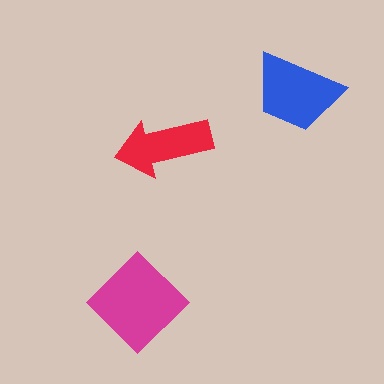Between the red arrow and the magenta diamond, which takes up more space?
The magenta diamond.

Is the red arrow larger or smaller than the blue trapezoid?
Smaller.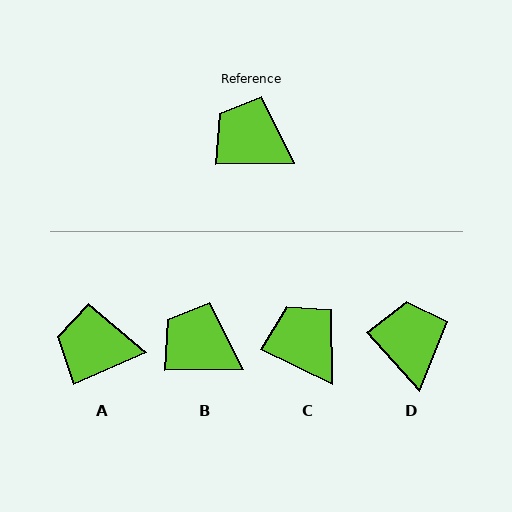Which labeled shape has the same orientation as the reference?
B.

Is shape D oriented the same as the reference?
No, it is off by about 48 degrees.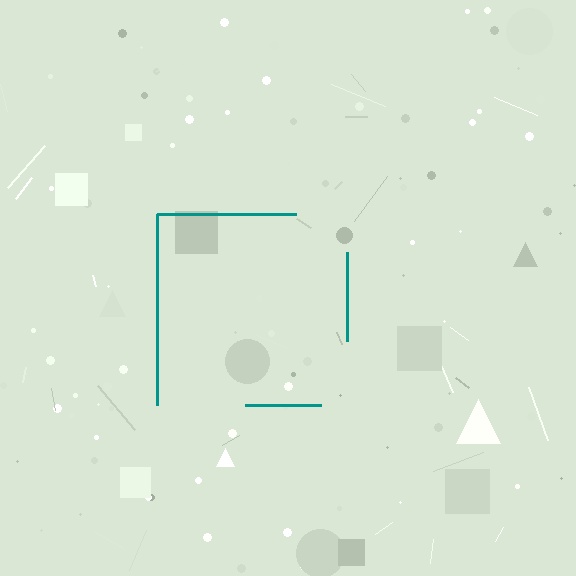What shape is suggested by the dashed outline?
The dashed outline suggests a square.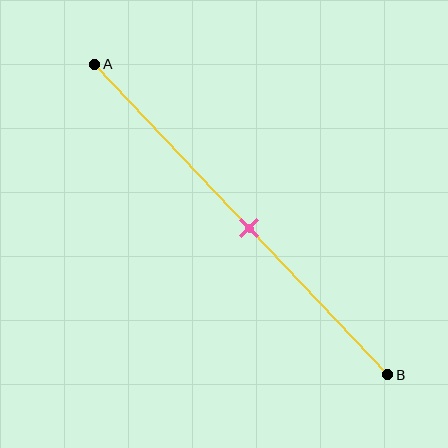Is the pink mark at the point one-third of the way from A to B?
No, the mark is at about 55% from A, not at the 33% one-third point.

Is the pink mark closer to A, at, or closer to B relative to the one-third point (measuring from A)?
The pink mark is closer to point B than the one-third point of segment AB.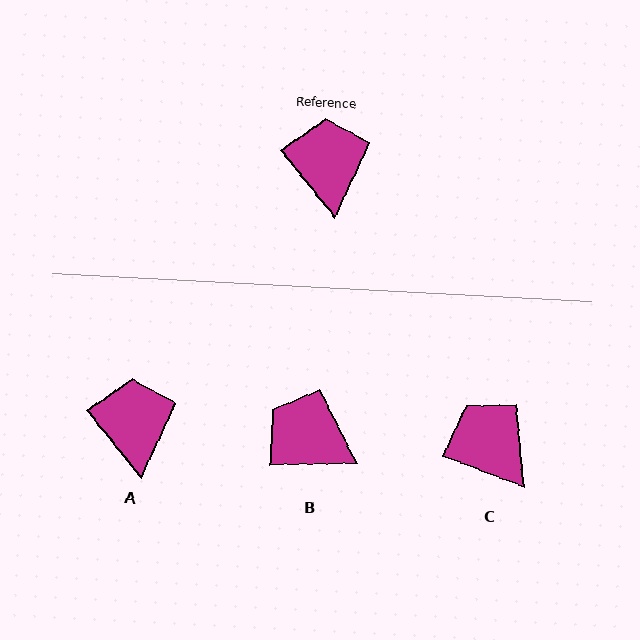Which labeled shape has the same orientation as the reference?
A.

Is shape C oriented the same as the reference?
No, it is off by about 30 degrees.